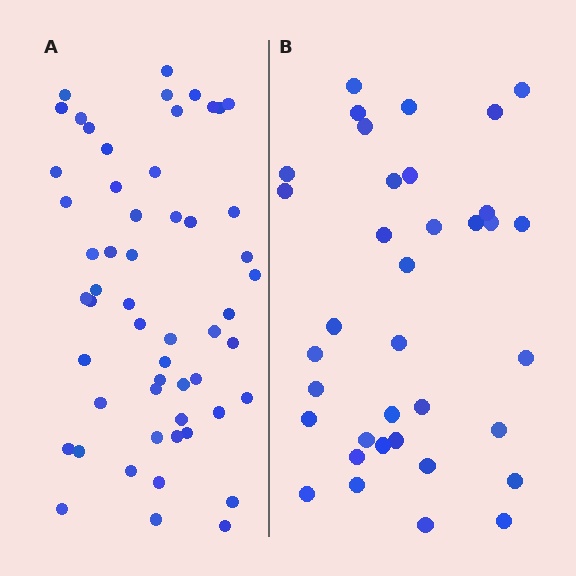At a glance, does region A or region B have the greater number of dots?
Region A (the left region) has more dots.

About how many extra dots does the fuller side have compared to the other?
Region A has approximately 20 more dots than region B.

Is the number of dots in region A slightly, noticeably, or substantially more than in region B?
Region A has substantially more. The ratio is roughly 1.5 to 1.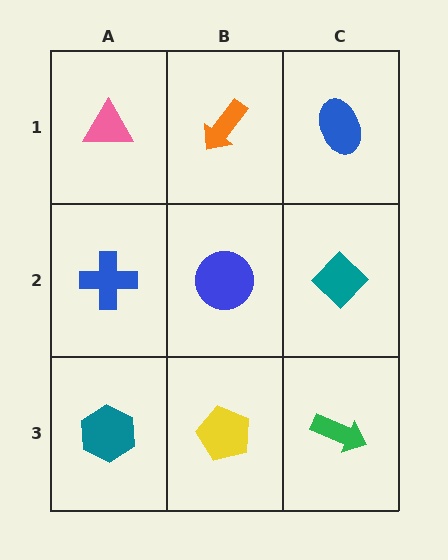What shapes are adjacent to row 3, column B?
A blue circle (row 2, column B), a teal hexagon (row 3, column A), a green arrow (row 3, column C).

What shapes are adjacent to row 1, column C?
A teal diamond (row 2, column C), an orange arrow (row 1, column B).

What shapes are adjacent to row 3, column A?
A blue cross (row 2, column A), a yellow pentagon (row 3, column B).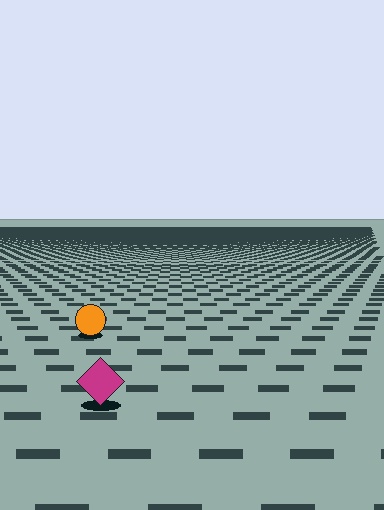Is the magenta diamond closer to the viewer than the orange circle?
Yes. The magenta diamond is closer — you can tell from the texture gradient: the ground texture is coarser near it.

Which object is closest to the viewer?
The magenta diamond is closest. The texture marks near it are larger and more spread out.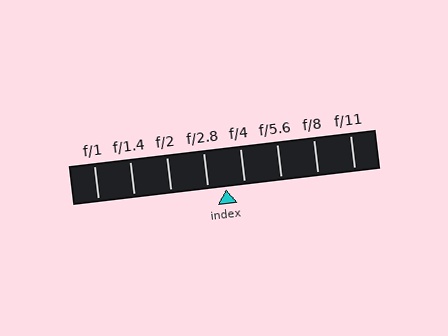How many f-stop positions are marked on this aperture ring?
There are 8 f-stop positions marked.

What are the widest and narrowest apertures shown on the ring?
The widest aperture shown is f/1 and the narrowest is f/11.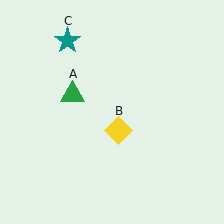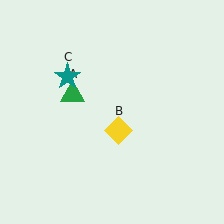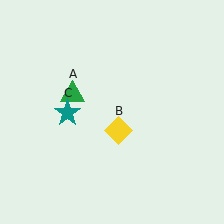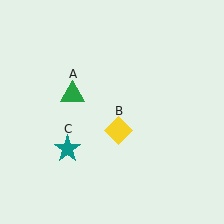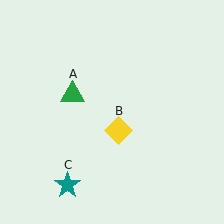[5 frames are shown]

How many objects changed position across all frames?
1 object changed position: teal star (object C).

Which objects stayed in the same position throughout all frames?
Green triangle (object A) and yellow diamond (object B) remained stationary.